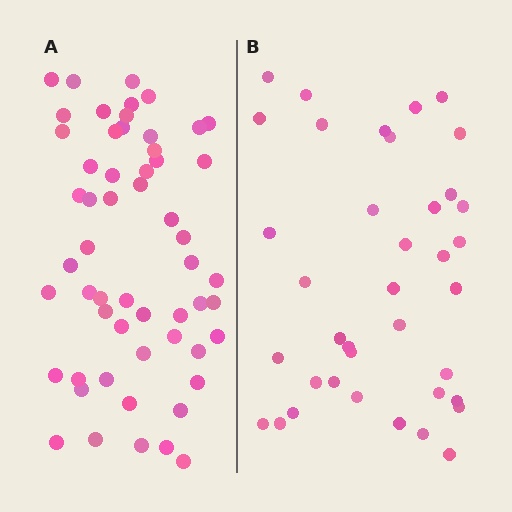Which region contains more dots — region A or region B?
Region A (the left region) has more dots.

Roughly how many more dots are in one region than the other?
Region A has approximately 20 more dots than region B.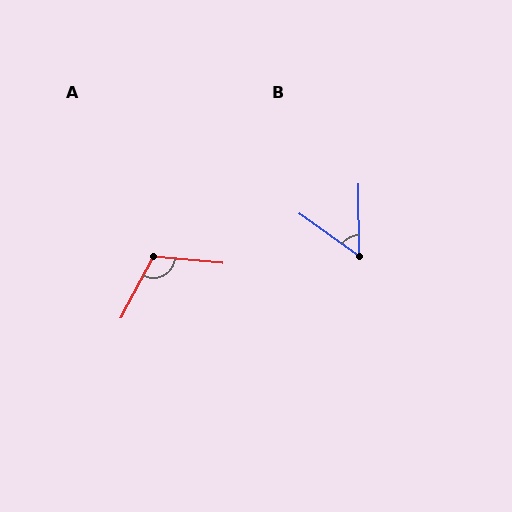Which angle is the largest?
A, at approximately 112 degrees.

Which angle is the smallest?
B, at approximately 53 degrees.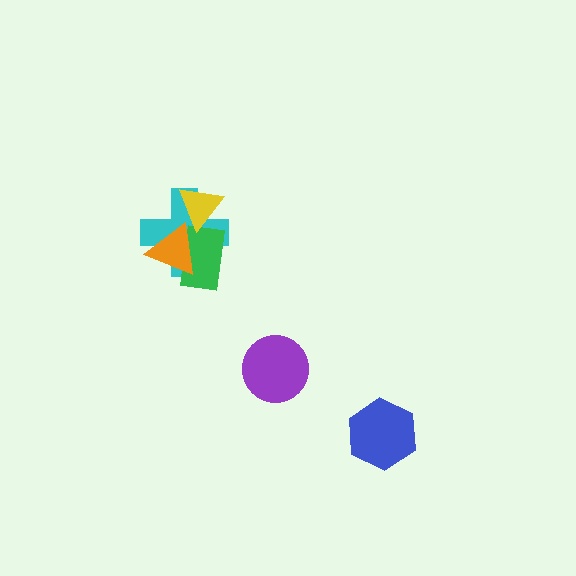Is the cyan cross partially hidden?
Yes, it is partially covered by another shape.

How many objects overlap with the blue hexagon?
0 objects overlap with the blue hexagon.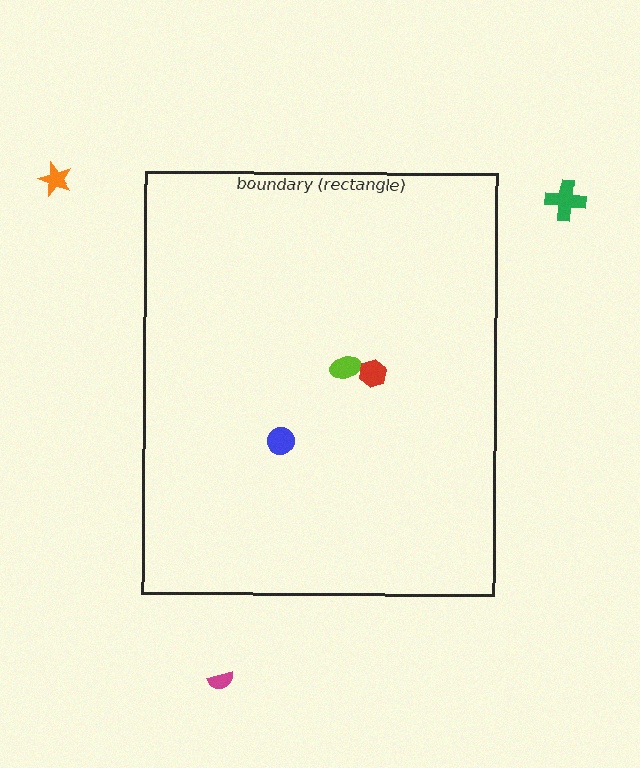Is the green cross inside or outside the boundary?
Outside.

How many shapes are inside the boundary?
3 inside, 3 outside.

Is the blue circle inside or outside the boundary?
Inside.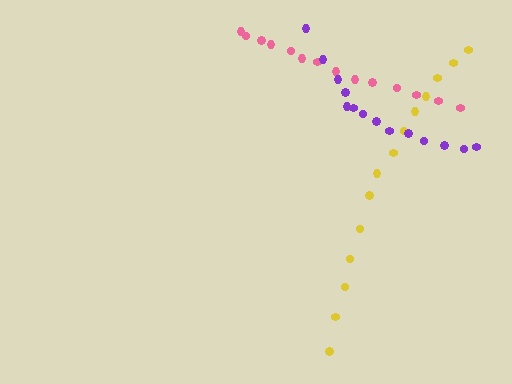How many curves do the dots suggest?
There are 3 distinct paths.